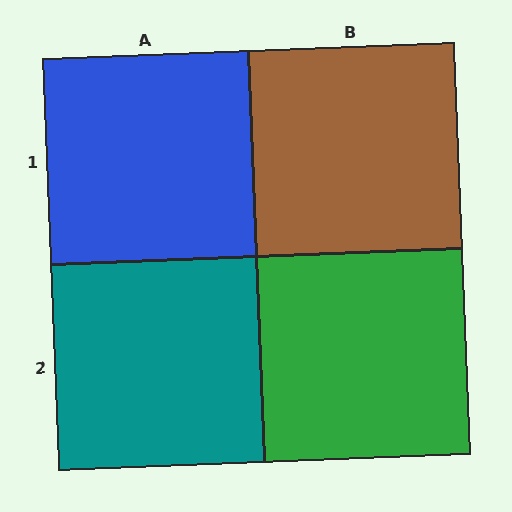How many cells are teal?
1 cell is teal.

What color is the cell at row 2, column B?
Green.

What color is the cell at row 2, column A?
Teal.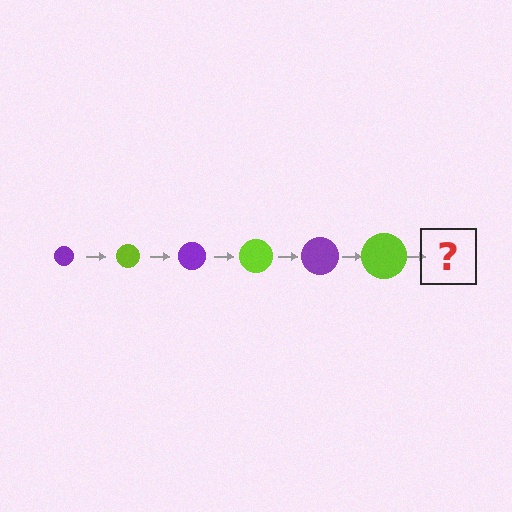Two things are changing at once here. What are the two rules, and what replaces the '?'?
The two rules are that the circle grows larger each step and the color cycles through purple and lime. The '?' should be a purple circle, larger than the previous one.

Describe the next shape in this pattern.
It should be a purple circle, larger than the previous one.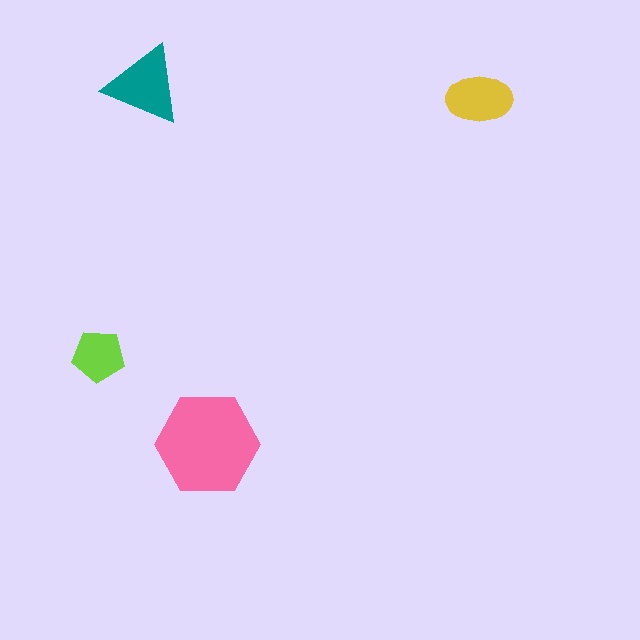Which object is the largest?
The pink hexagon.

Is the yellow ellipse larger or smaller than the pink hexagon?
Smaller.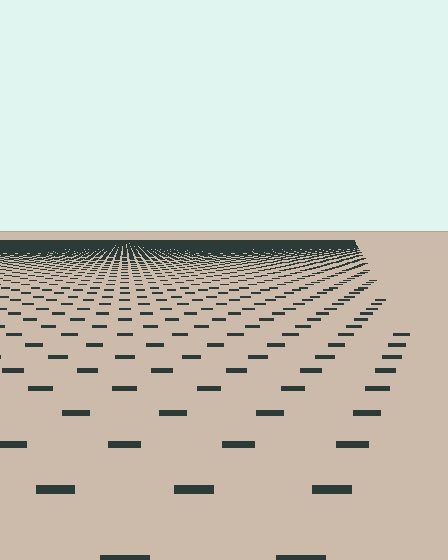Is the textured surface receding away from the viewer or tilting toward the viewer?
The surface is receding away from the viewer. Texture elements get smaller and denser toward the top.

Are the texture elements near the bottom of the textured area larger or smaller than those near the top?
Larger. Near the bottom, elements are closer to the viewer and appear at a bigger on-screen size.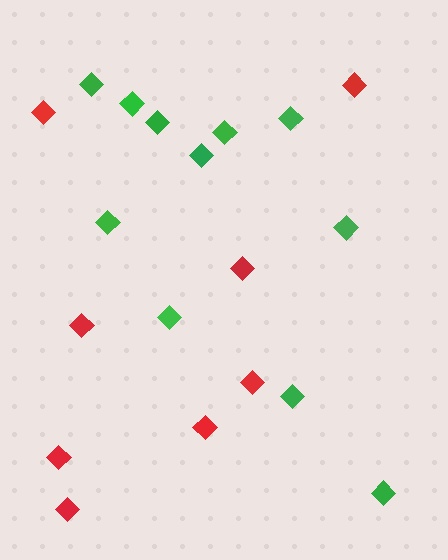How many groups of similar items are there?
There are 2 groups: one group of red diamonds (8) and one group of green diamonds (11).